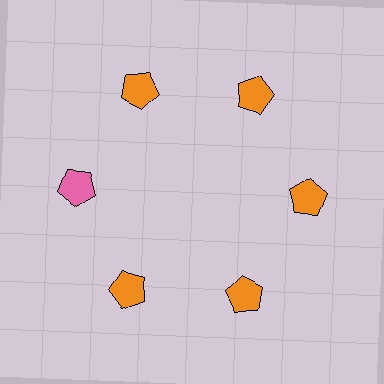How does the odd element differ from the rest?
It has a different color: pink instead of orange.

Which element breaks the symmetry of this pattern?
The pink pentagon at roughly the 9 o'clock position breaks the symmetry. All other shapes are orange pentagons.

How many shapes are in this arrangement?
There are 6 shapes arranged in a ring pattern.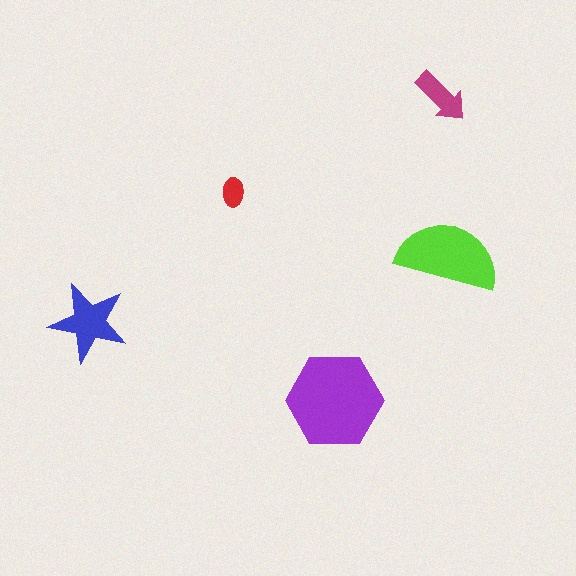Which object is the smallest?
The red ellipse.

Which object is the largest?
The purple hexagon.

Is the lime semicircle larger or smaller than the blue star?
Larger.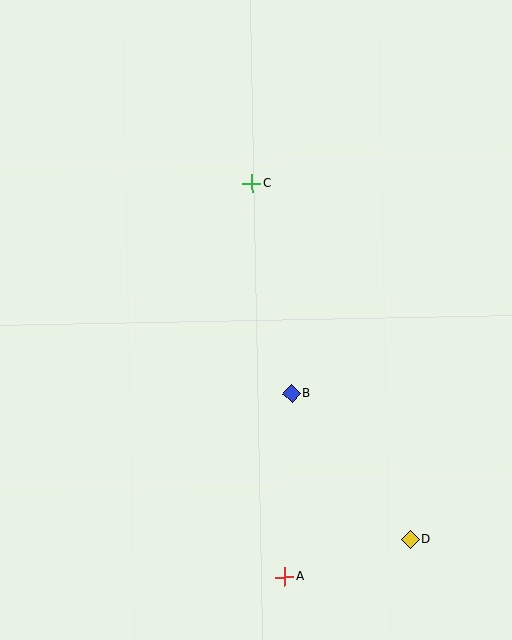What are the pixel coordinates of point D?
Point D is at (411, 539).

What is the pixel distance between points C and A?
The distance between C and A is 395 pixels.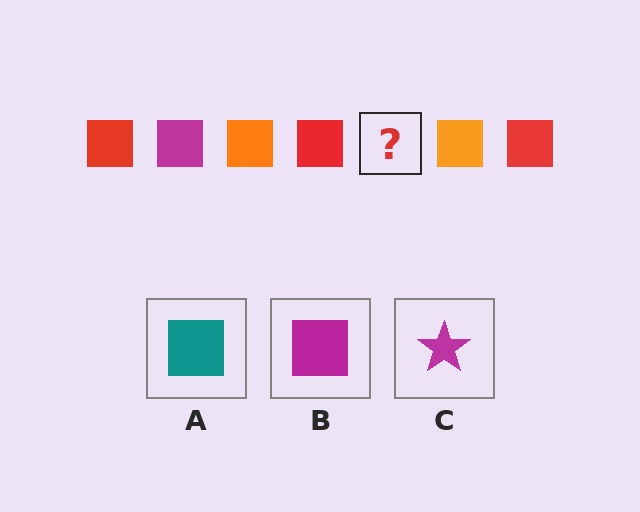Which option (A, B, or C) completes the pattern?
B.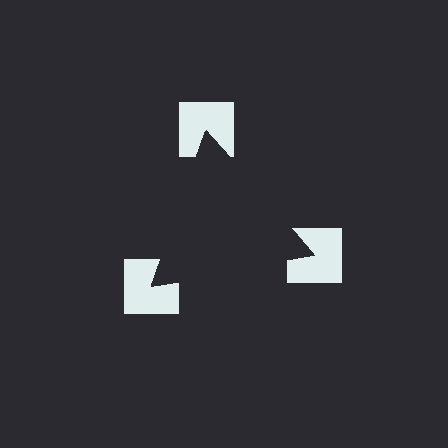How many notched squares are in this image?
There are 3 — one at each vertex of the illusory triangle.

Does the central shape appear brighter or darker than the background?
It typically appears slightly darker than the background, even though no actual brightness change is drawn.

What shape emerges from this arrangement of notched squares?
An illusory triangle — its edges are inferred from the aligned wedge cuts in the notched squares, not physically drawn.